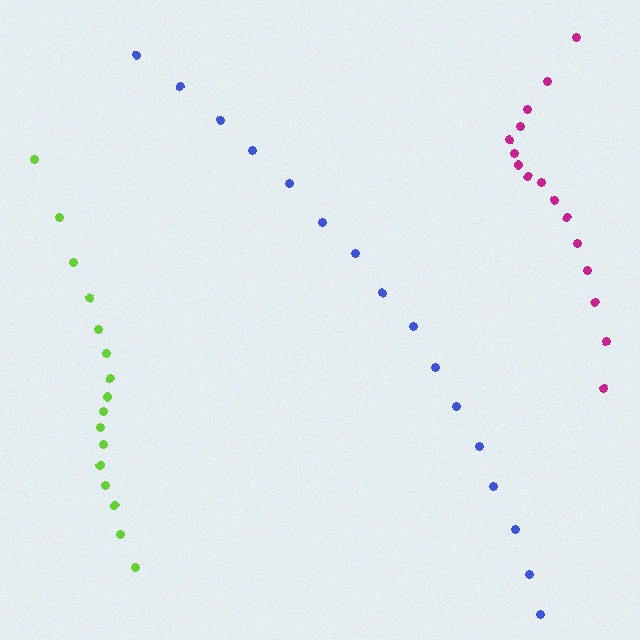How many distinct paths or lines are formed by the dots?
There are 3 distinct paths.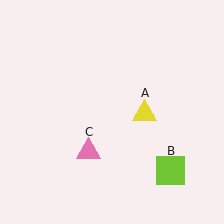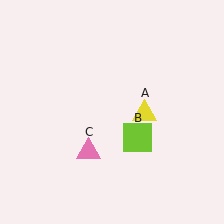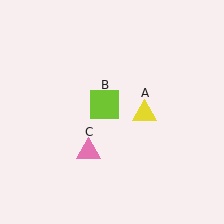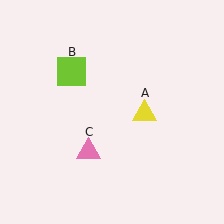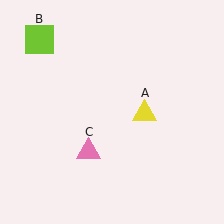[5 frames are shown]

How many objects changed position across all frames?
1 object changed position: lime square (object B).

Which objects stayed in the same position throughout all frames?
Yellow triangle (object A) and pink triangle (object C) remained stationary.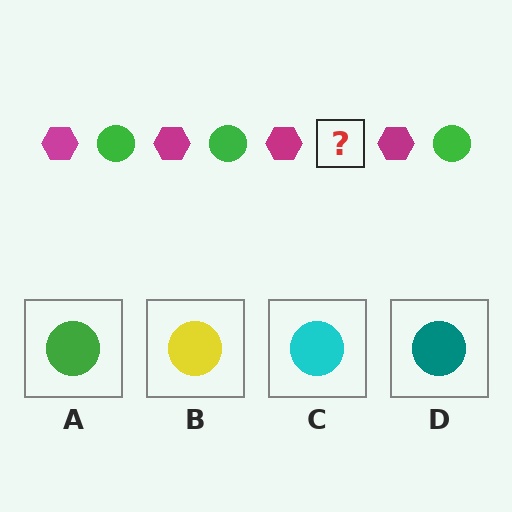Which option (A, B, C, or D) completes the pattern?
A.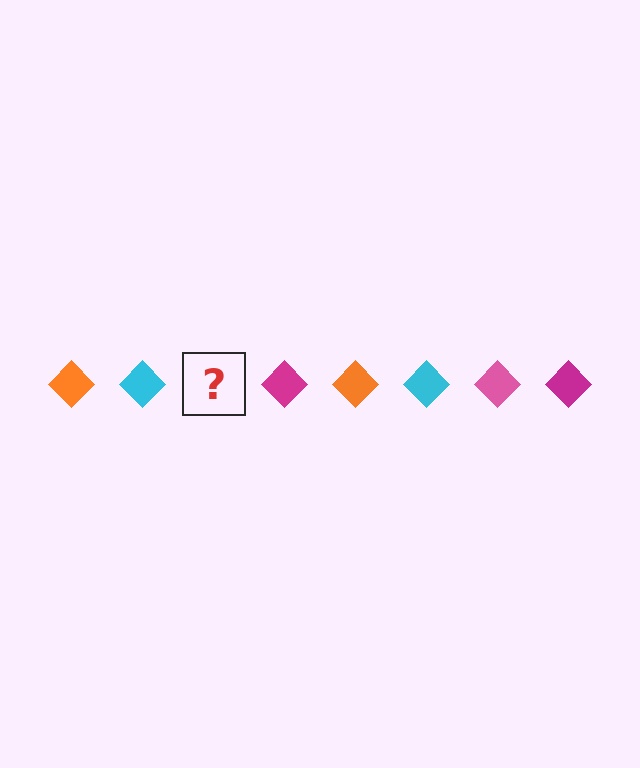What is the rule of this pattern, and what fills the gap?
The rule is that the pattern cycles through orange, cyan, pink, magenta diamonds. The gap should be filled with a pink diamond.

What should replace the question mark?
The question mark should be replaced with a pink diamond.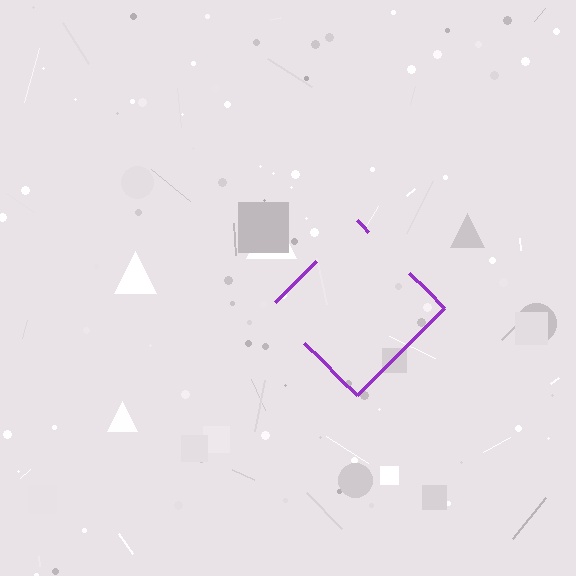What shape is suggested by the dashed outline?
The dashed outline suggests a diamond.